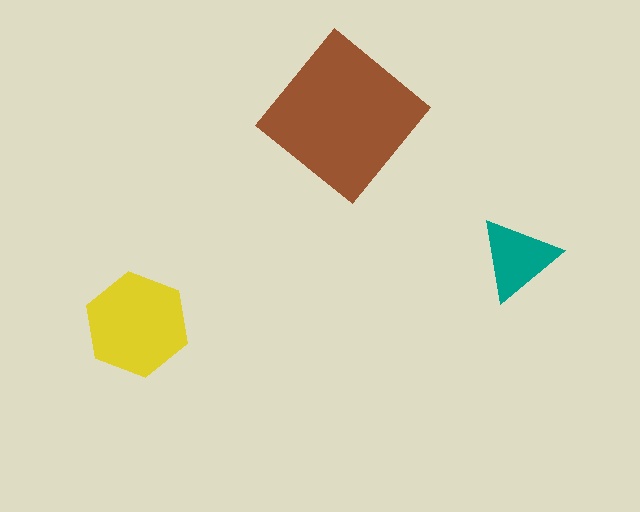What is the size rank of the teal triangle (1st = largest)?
3rd.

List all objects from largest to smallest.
The brown diamond, the yellow hexagon, the teal triangle.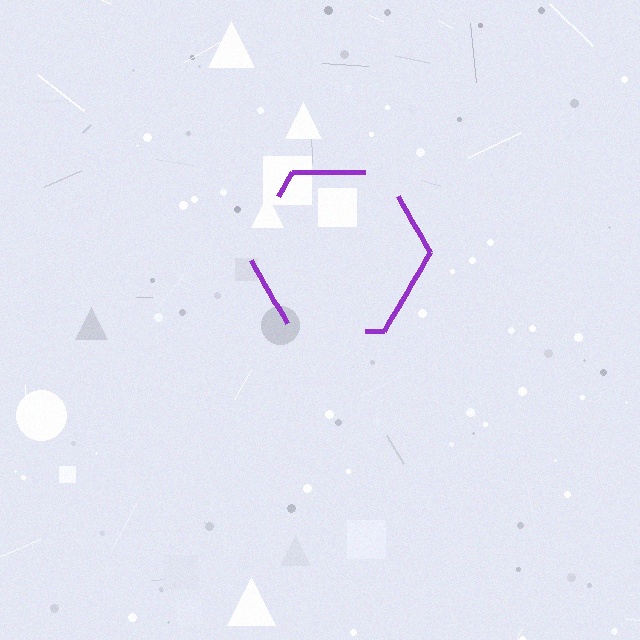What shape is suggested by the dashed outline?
The dashed outline suggests a hexagon.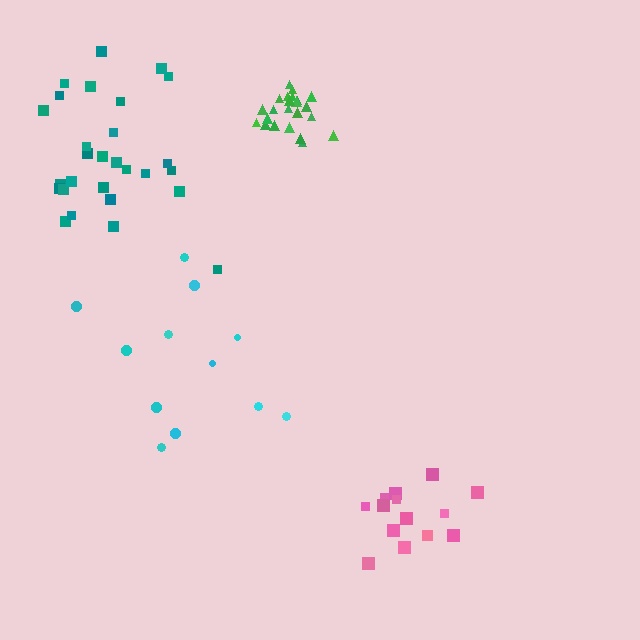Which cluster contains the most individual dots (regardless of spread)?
Teal (28).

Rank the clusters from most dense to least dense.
green, pink, teal, cyan.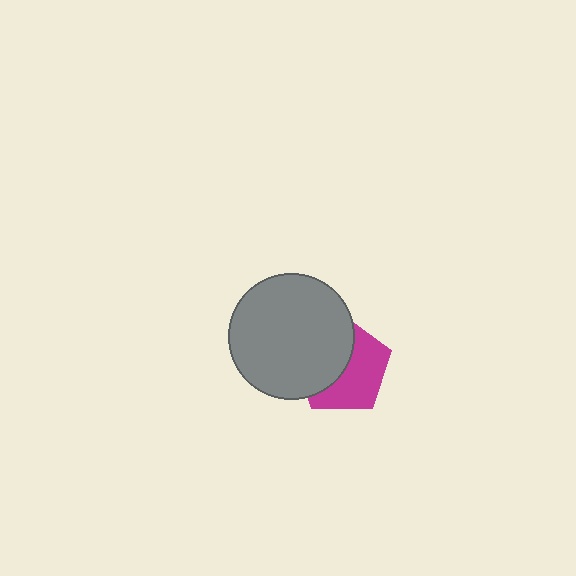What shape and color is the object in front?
The object in front is a gray circle.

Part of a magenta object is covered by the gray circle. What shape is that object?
It is a pentagon.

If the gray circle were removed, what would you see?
You would see the complete magenta pentagon.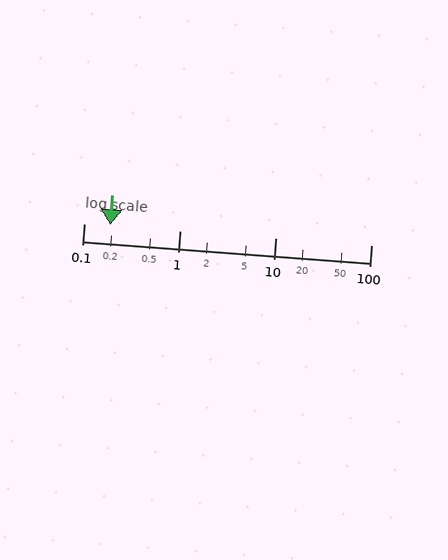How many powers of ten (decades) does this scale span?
The scale spans 3 decades, from 0.1 to 100.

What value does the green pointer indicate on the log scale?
The pointer indicates approximately 0.19.